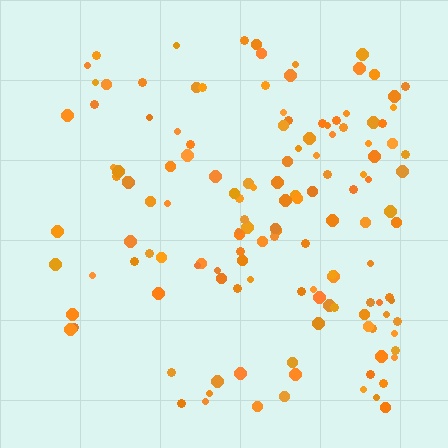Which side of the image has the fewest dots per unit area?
The left.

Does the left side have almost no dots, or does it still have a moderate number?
Still a moderate number, just noticeably fewer than the right.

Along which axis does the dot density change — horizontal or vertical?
Horizontal.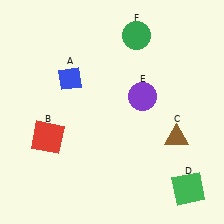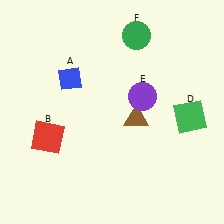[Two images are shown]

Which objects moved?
The objects that moved are: the brown triangle (C), the green square (D).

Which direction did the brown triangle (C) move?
The brown triangle (C) moved left.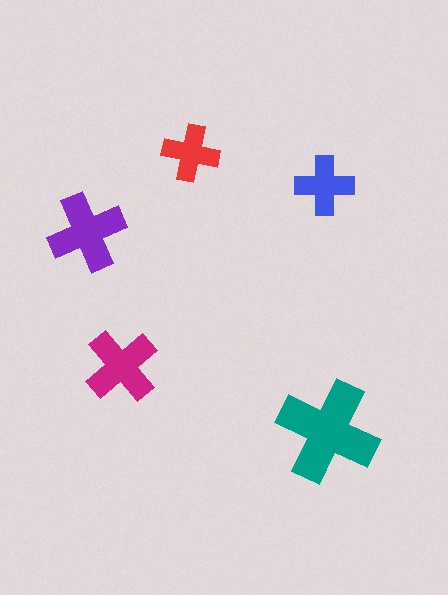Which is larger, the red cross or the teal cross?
The teal one.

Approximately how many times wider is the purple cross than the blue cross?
About 1.5 times wider.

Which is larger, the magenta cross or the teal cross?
The teal one.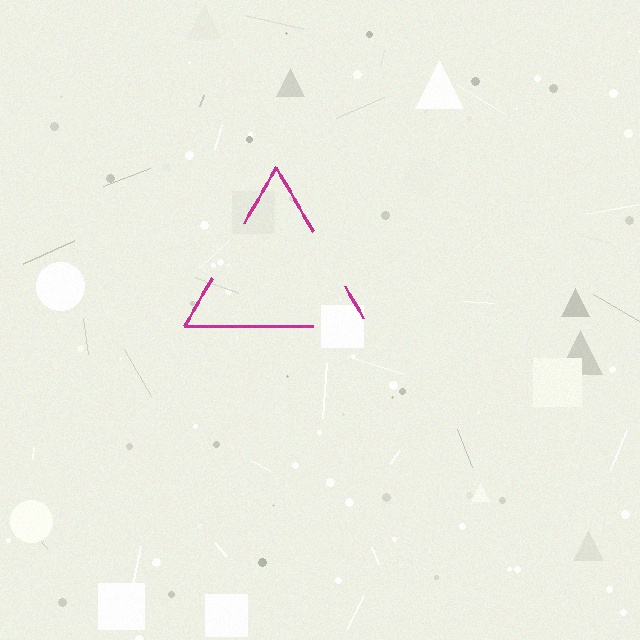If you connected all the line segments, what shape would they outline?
They would outline a triangle.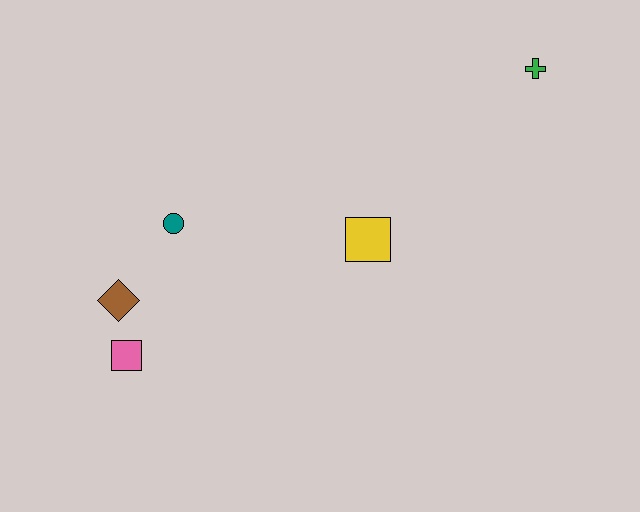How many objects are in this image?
There are 5 objects.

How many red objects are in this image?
There are no red objects.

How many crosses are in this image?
There is 1 cross.